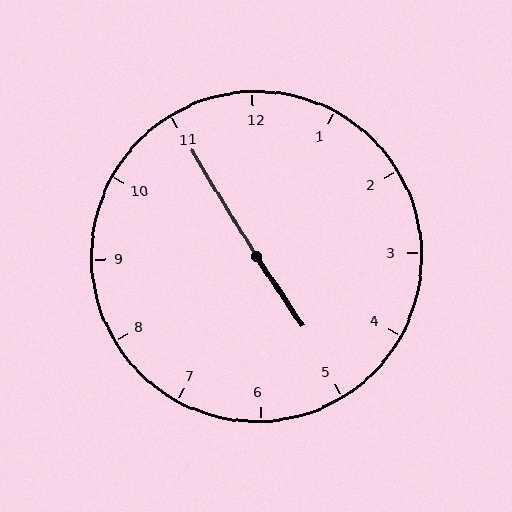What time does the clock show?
4:55.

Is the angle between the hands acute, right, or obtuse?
It is obtuse.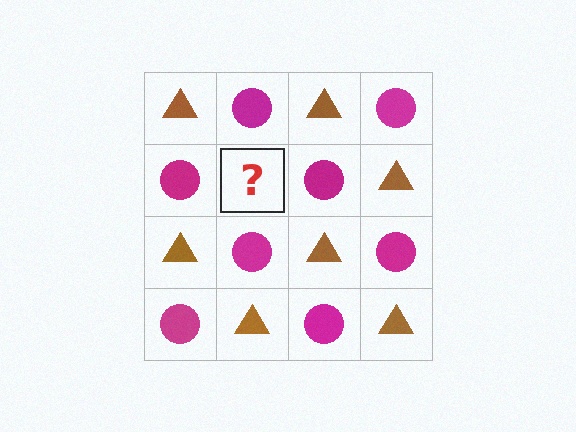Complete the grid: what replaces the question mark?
The question mark should be replaced with a brown triangle.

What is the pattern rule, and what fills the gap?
The rule is that it alternates brown triangle and magenta circle in a checkerboard pattern. The gap should be filled with a brown triangle.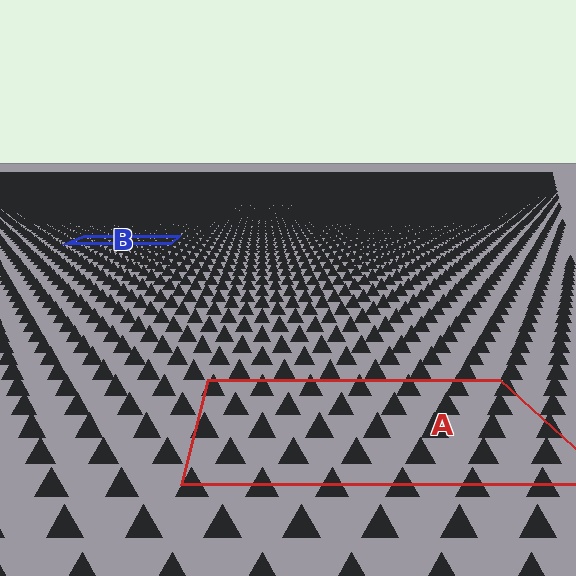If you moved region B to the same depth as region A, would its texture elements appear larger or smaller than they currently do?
They would appear larger. At a closer depth, the same texture elements are projected at a bigger on-screen size.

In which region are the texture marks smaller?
The texture marks are smaller in region B, because it is farther away.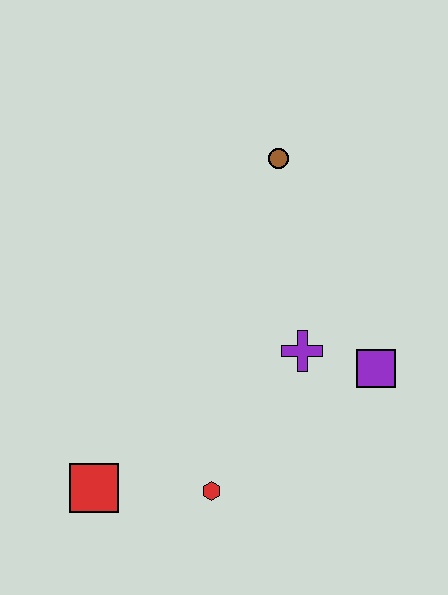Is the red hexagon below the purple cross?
Yes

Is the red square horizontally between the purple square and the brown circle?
No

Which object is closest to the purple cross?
The purple square is closest to the purple cross.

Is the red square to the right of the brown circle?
No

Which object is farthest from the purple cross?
The red square is farthest from the purple cross.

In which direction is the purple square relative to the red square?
The purple square is to the right of the red square.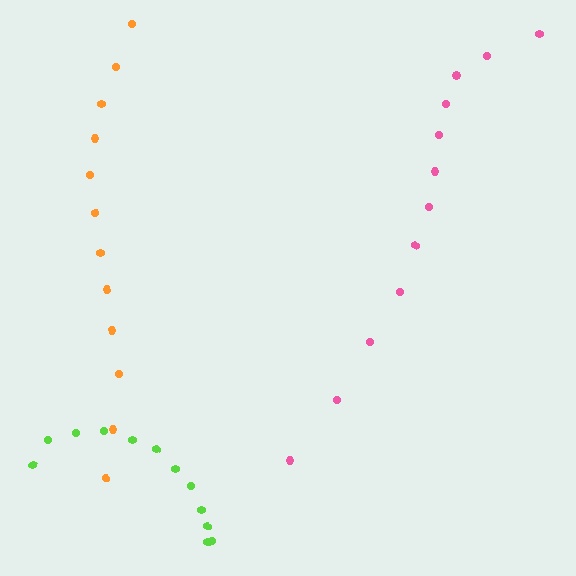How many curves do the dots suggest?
There are 3 distinct paths.